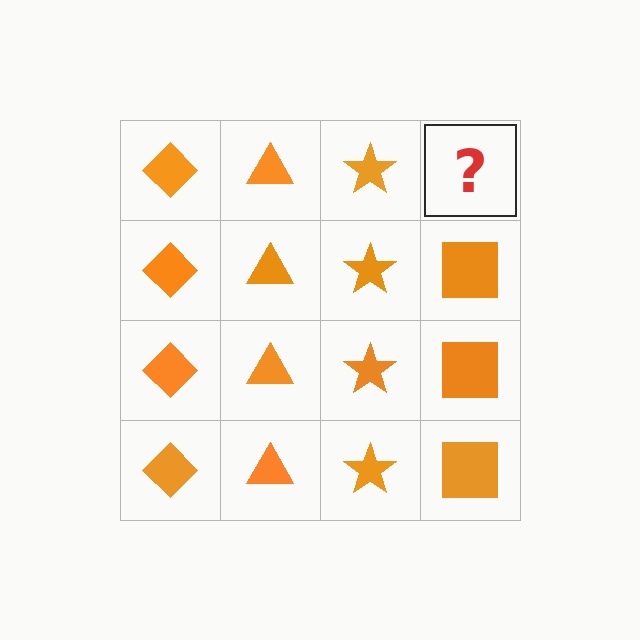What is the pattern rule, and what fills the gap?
The rule is that each column has a consistent shape. The gap should be filled with an orange square.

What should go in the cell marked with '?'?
The missing cell should contain an orange square.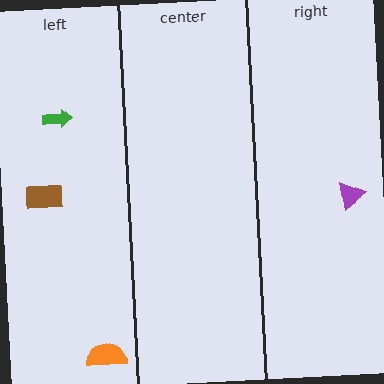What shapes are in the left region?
The brown rectangle, the orange semicircle, the green arrow.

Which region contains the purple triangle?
The right region.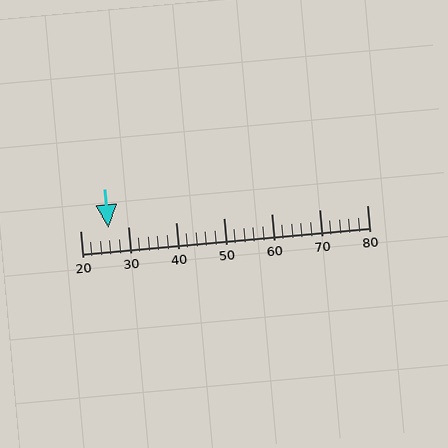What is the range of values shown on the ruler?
The ruler shows values from 20 to 80.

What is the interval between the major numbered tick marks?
The major tick marks are spaced 10 units apart.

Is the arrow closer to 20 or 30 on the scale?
The arrow is closer to 30.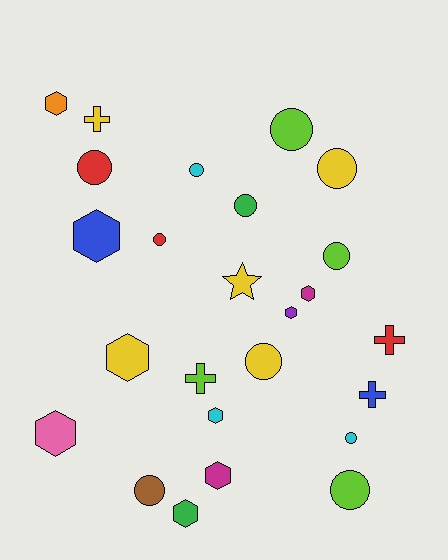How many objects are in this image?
There are 25 objects.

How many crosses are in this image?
There are 4 crosses.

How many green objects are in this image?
There are 2 green objects.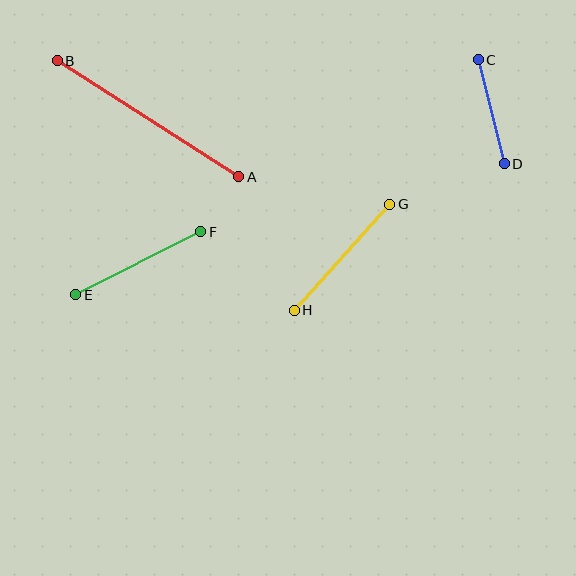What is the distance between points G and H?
The distance is approximately 143 pixels.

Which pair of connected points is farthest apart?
Points A and B are farthest apart.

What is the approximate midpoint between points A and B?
The midpoint is at approximately (148, 119) pixels.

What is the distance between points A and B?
The distance is approximately 216 pixels.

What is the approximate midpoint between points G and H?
The midpoint is at approximately (342, 257) pixels.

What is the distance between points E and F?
The distance is approximately 140 pixels.